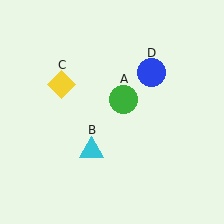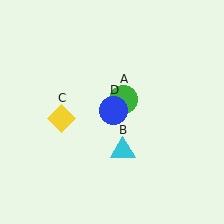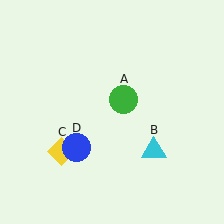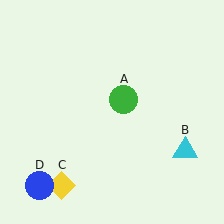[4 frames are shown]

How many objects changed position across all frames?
3 objects changed position: cyan triangle (object B), yellow diamond (object C), blue circle (object D).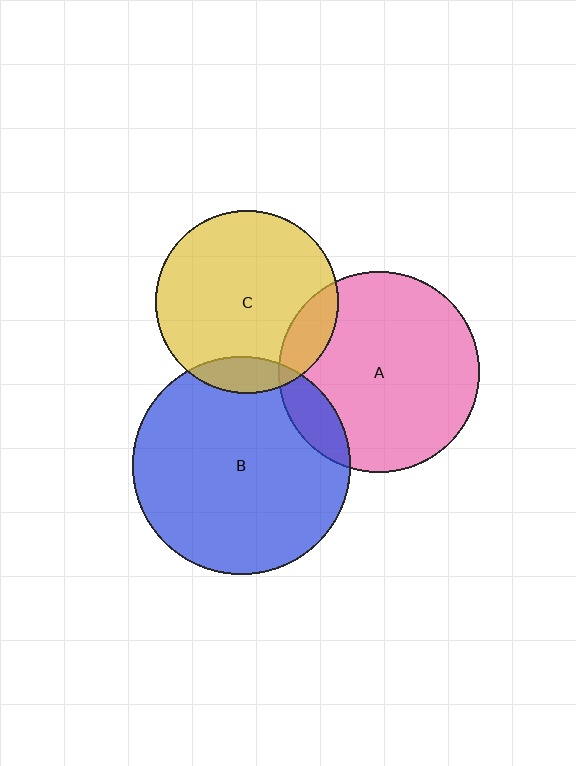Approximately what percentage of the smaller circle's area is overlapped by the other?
Approximately 15%.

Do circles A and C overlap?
Yes.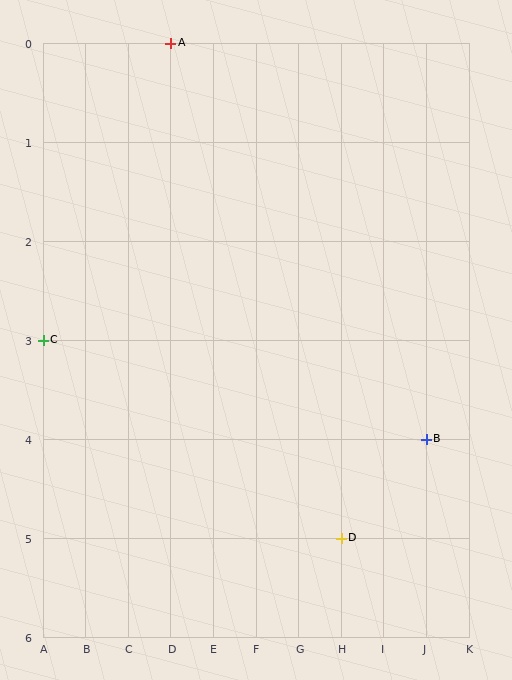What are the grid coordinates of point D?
Point D is at grid coordinates (H, 5).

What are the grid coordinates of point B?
Point B is at grid coordinates (J, 4).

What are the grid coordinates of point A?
Point A is at grid coordinates (D, 0).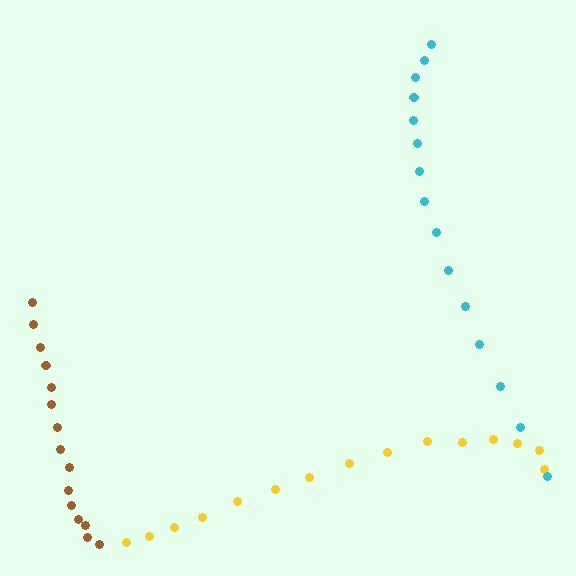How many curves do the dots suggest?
There are 3 distinct paths.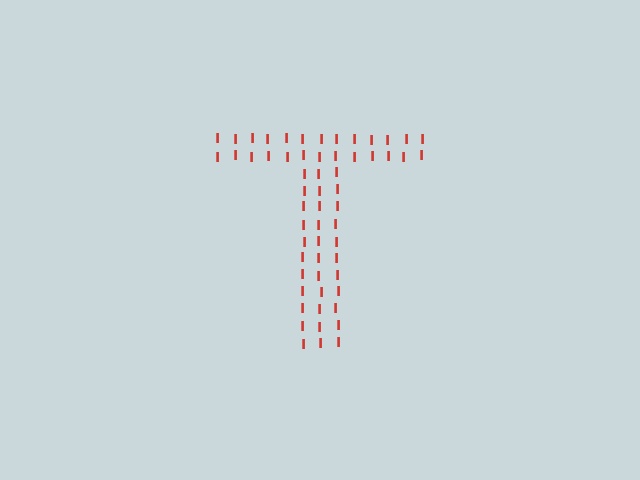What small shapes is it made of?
It is made of small letter I's.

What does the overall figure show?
The overall figure shows the letter T.